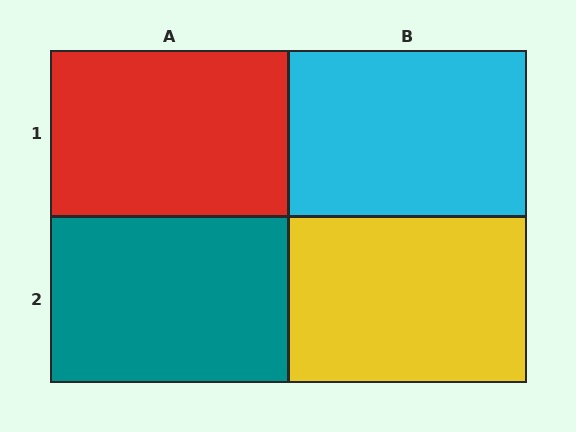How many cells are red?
1 cell is red.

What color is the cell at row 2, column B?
Yellow.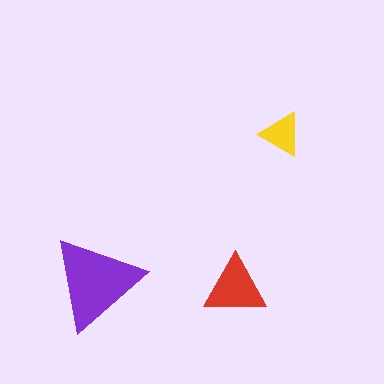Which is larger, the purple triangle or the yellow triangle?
The purple one.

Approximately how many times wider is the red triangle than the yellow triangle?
About 1.5 times wider.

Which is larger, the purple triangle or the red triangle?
The purple one.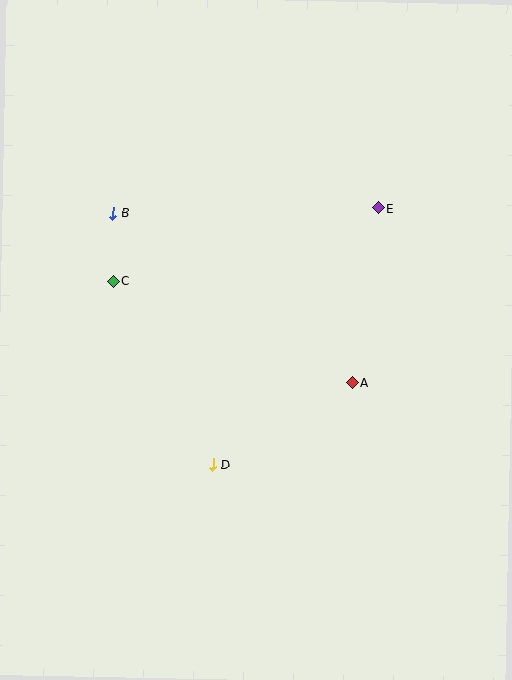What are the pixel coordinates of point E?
Point E is at (378, 208).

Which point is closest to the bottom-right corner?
Point A is closest to the bottom-right corner.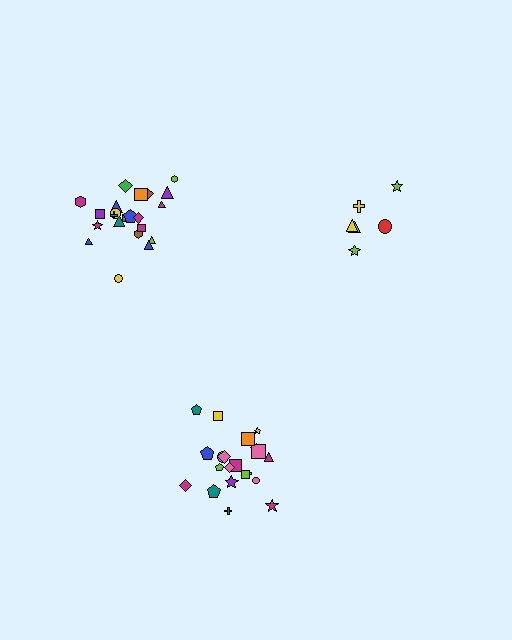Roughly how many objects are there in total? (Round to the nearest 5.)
Roughly 50 objects in total.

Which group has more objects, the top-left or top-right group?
The top-left group.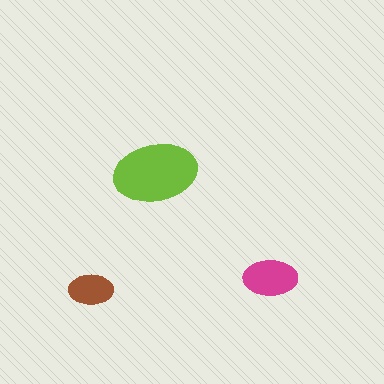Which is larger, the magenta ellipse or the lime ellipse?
The lime one.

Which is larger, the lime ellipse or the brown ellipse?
The lime one.